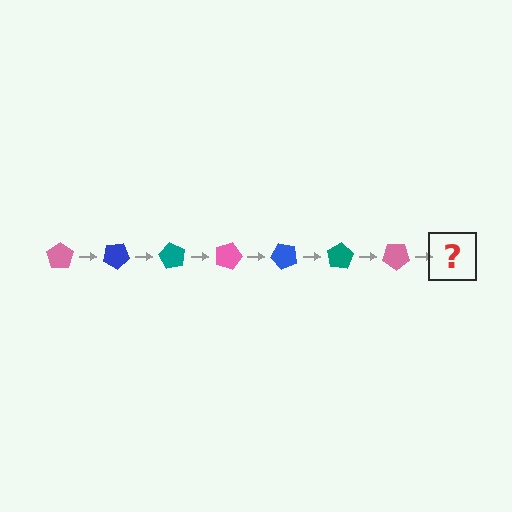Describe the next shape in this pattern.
It should be a blue pentagon, rotated 210 degrees from the start.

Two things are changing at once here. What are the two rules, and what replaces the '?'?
The two rules are that it rotates 30 degrees each step and the color cycles through pink, blue, and teal. The '?' should be a blue pentagon, rotated 210 degrees from the start.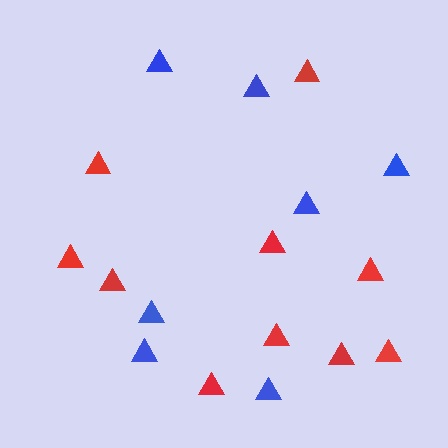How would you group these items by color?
There are 2 groups: one group of red triangles (10) and one group of blue triangles (7).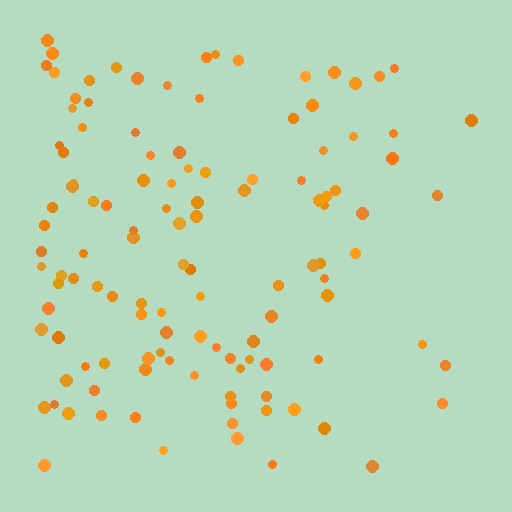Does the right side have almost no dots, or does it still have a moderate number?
Still a moderate number, just noticeably fewer than the left.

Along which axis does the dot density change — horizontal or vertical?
Horizontal.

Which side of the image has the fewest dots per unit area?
The right.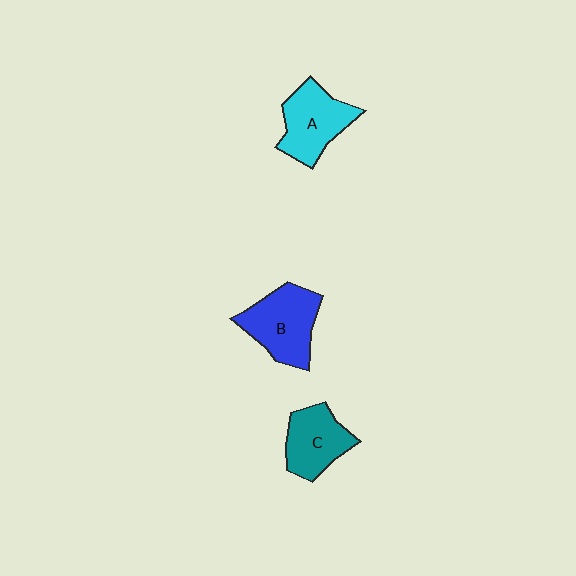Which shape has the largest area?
Shape B (blue).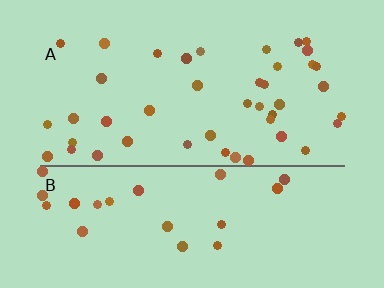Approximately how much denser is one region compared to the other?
Approximately 1.7× — region A over region B.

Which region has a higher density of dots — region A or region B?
A (the top).